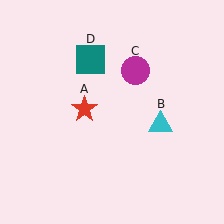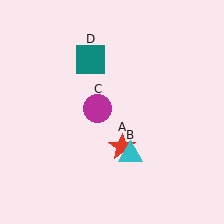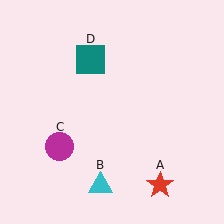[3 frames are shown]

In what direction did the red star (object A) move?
The red star (object A) moved down and to the right.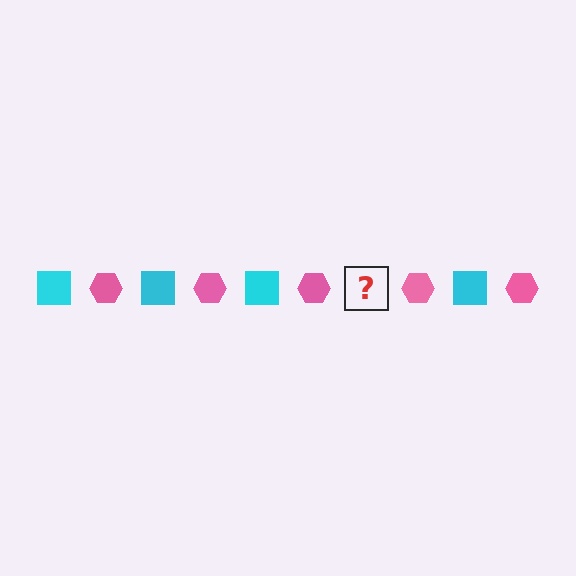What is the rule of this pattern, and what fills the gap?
The rule is that the pattern alternates between cyan square and pink hexagon. The gap should be filled with a cyan square.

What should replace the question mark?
The question mark should be replaced with a cyan square.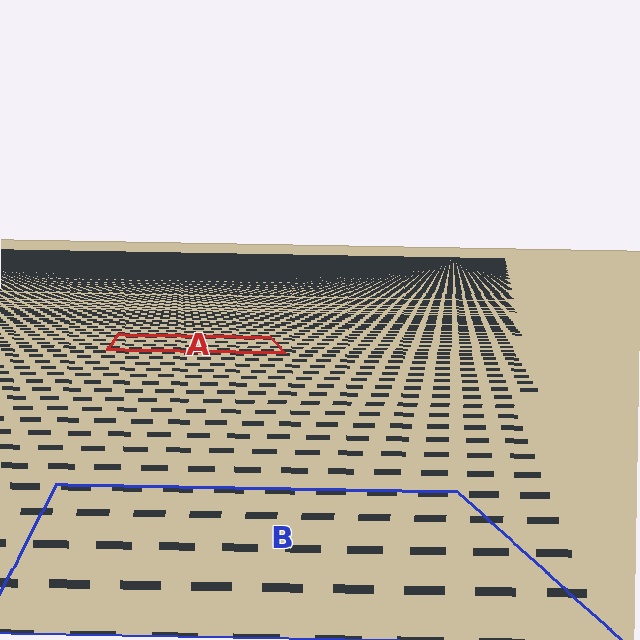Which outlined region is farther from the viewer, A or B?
Region A is farther from the viewer — the texture elements inside it appear smaller and more densely packed.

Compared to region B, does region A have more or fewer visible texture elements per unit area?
Region A has more texture elements per unit area — they are packed more densely because it is farther away.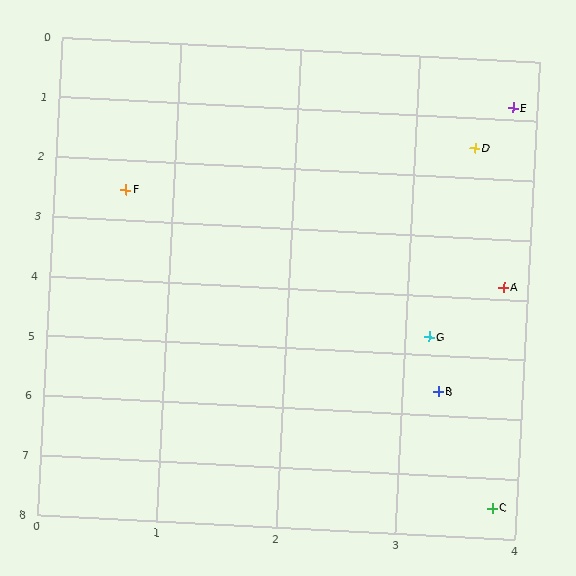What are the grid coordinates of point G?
Point G is at approximately (3.2, 4.7).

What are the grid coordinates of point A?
Point A is at approximately (3.8, 3.8).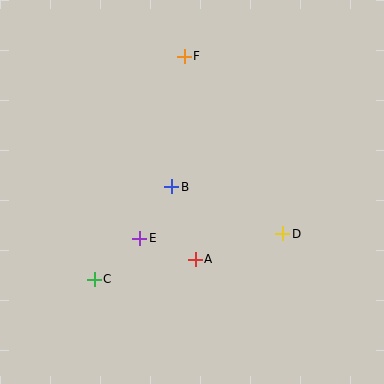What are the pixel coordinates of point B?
Point B is at (172, 187).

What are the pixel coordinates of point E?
Point E is at (140, 238).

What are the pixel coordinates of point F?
Point F is at (184, 56).